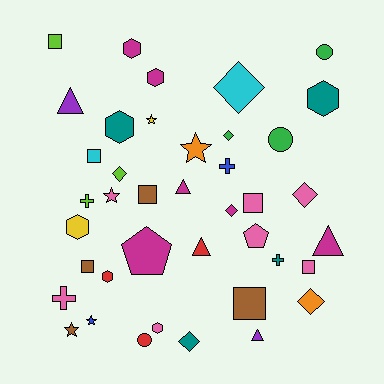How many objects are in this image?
There are 40 objects.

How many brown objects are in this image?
There are 4 brown objects.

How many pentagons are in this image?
There are 2 pentagons.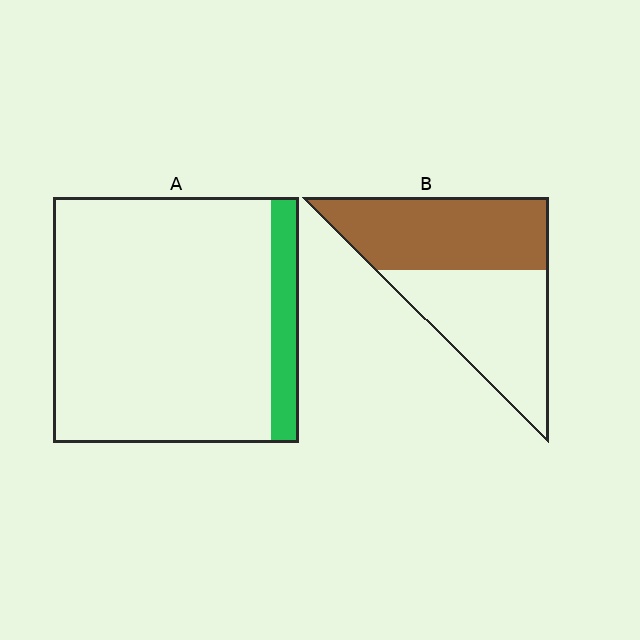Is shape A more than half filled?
No.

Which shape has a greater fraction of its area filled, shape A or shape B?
Shape B.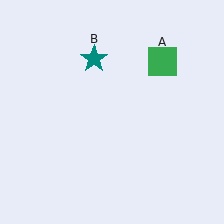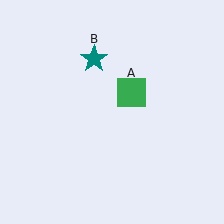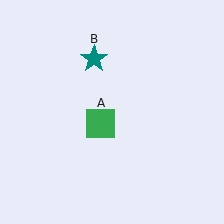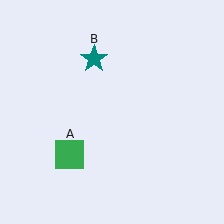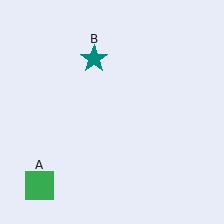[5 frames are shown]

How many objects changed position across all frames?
1 object changed position: green square (object A).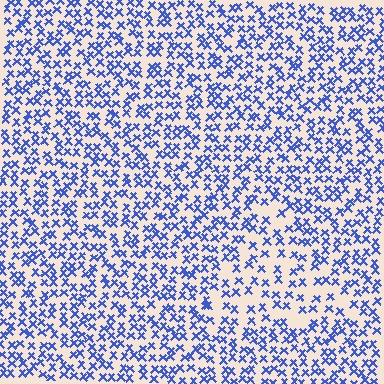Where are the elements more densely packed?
The elements are more densely packed outside the triangle boundary.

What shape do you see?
I see a triangle.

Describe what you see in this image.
The image contains small blue elements arranged at two different densities. A triangle-shaped region is visible where the elements are less densely packed than the surrounding area.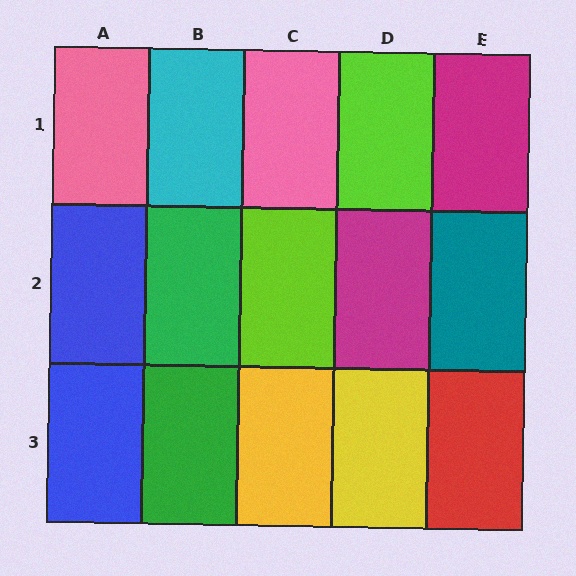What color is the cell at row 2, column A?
Blue.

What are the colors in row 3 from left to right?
Blue, green, yellow, yellow, red.